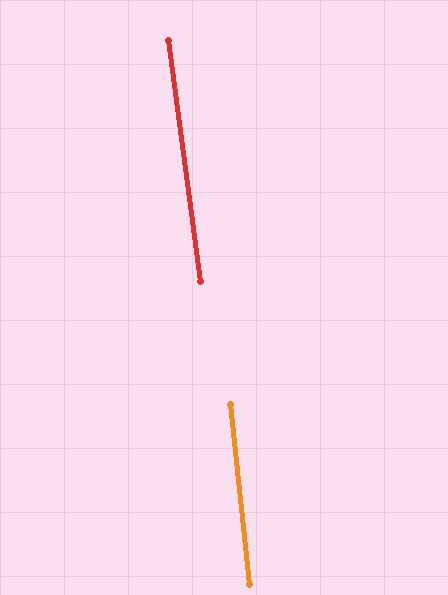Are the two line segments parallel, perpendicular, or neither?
Parallel — their directions differ by only 1.4°.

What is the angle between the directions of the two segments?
Approximately 1 degree.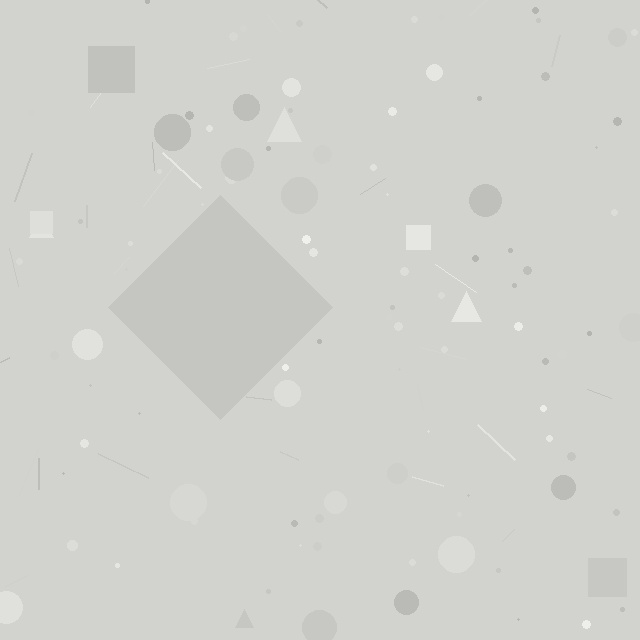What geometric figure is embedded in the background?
A diamond is embedded in the background.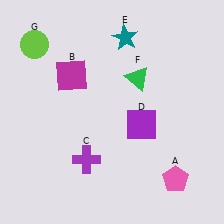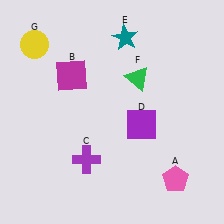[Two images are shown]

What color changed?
The circle (G) changed from lime in Image 1 to yellow in Image 2.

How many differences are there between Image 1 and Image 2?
There is 1 difference between the two images.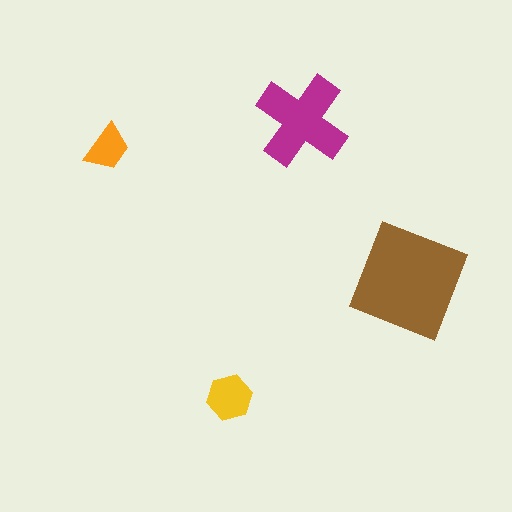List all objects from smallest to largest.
The orange trapezoid, the yellow hexagon, the magenta cross, the brown diamond.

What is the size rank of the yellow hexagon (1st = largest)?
3rd.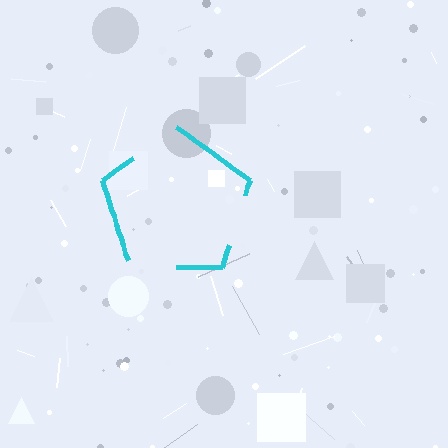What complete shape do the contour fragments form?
The contour fragments form a pentagon.